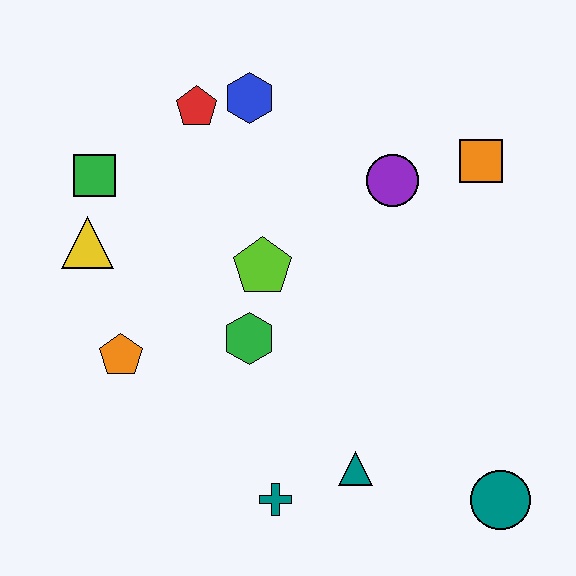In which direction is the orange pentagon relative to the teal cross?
The orange pentagon is to the left of the teal cross.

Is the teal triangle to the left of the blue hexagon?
No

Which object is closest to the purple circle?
The orange square is closest to the purple circle.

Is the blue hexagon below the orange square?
No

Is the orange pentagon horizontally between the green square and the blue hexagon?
Yes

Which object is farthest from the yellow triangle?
The teal circle is farthest from the yellow triangle.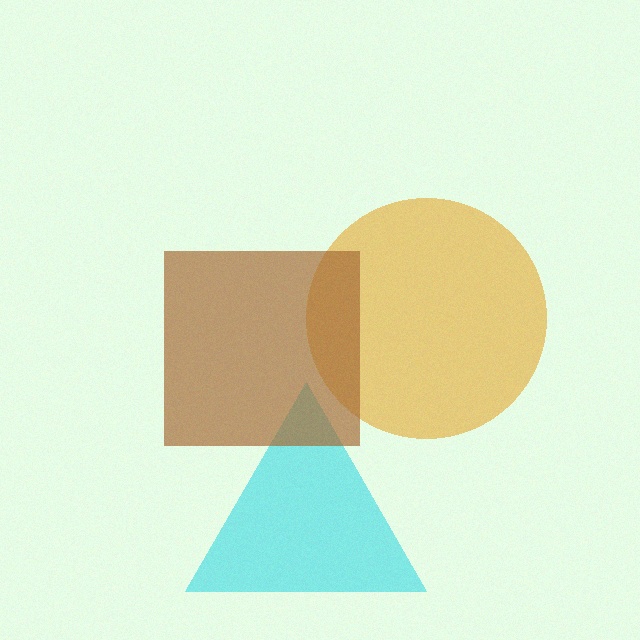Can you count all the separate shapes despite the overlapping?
Yes, there are 3 separate shapes.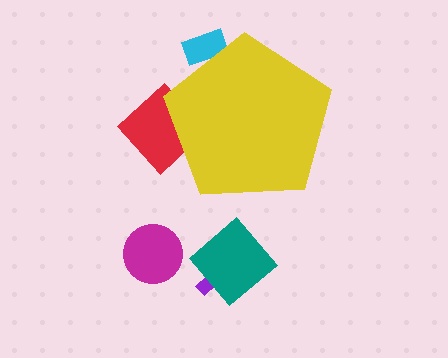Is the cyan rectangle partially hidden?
Yes, the cyan rectangle is partially hidden behind the yellow pentagon.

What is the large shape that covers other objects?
A yellow pentagon.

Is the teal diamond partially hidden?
No, the teal diamond is fully visible.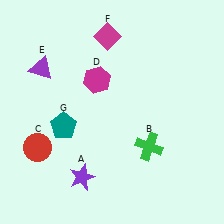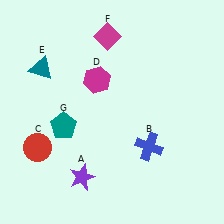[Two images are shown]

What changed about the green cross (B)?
In Image 1, B is green. In Image 2, it changed to blue.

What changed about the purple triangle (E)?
In Image 1, E is purple. In Image 2, it changed to teal.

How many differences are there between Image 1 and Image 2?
There are 2 differences between the two images.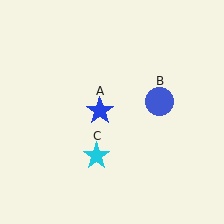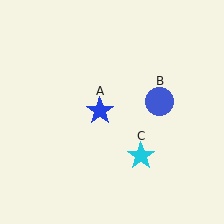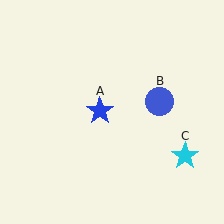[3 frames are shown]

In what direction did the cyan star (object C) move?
The cyan star (object C) moved right.